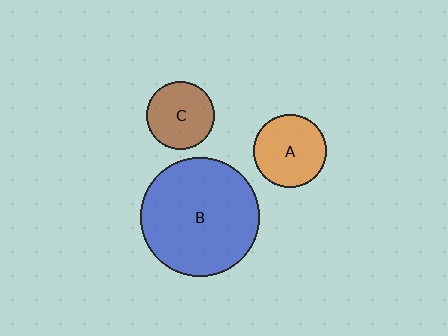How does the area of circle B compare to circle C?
Approximately 3.1 times.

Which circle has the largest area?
Circle B (blue).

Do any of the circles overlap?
No, none of the circles overlap.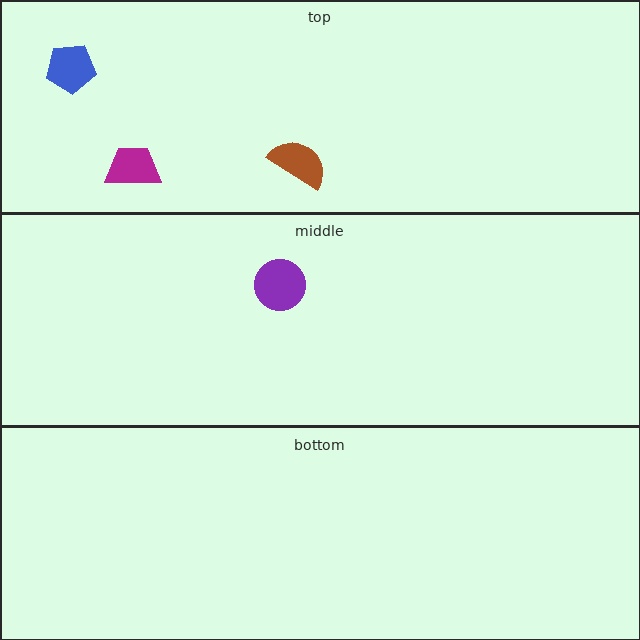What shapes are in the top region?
The magenta trapezoid, the blue pentagon, the brown semicircle.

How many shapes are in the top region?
3.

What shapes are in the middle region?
The purple circle.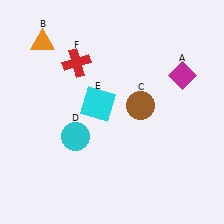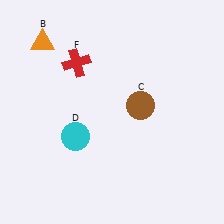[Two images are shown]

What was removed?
The magenta diamond (A), the cyan square (E) were removed in Image 2.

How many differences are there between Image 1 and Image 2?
There are 2 differences between the two images.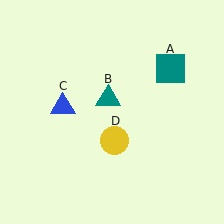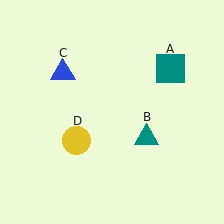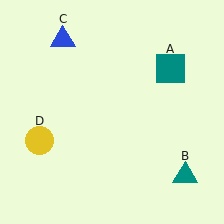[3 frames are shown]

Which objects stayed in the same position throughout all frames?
Teal square (object A) remained stationary.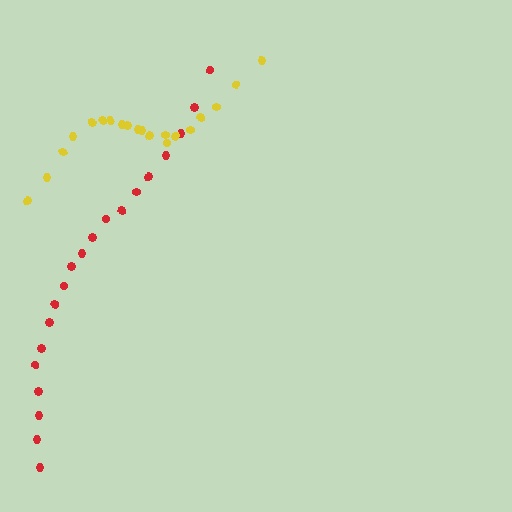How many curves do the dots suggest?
There are 2 distinct paths.